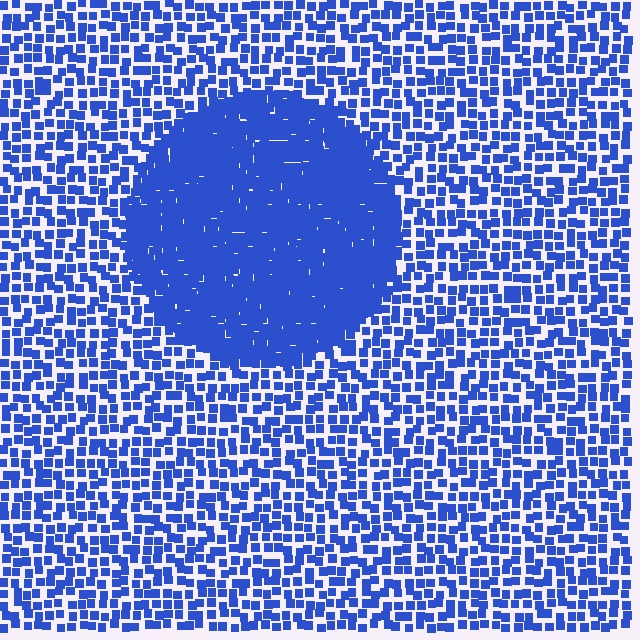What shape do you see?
I see a circle.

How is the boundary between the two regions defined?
The boundary is defined by a change in element density (approximately 2.4x ratio). All elements are the same color, size, and shape.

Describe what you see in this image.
The image contains small blue elements arranged at two different densities. A circle-shaped region is visible where the elements are more densely packed than the surrounding area.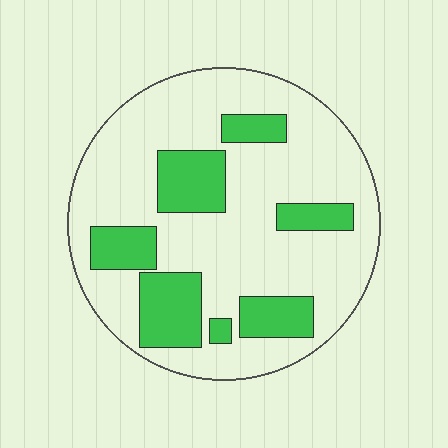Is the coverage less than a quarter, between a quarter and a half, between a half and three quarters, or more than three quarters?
Between a quarter and a half.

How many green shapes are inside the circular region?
7.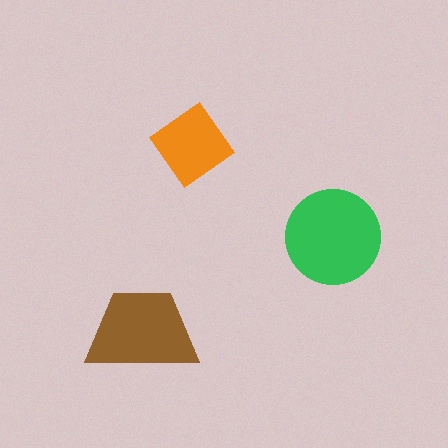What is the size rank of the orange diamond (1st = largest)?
3rd.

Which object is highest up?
The orange diamond is topmost.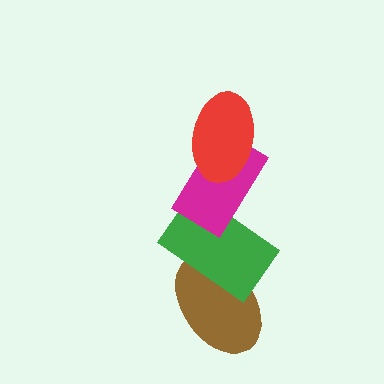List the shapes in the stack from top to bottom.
From top to bottom: the red ellipse, the magenta rectangle, the green rectangle, the brown ellipse.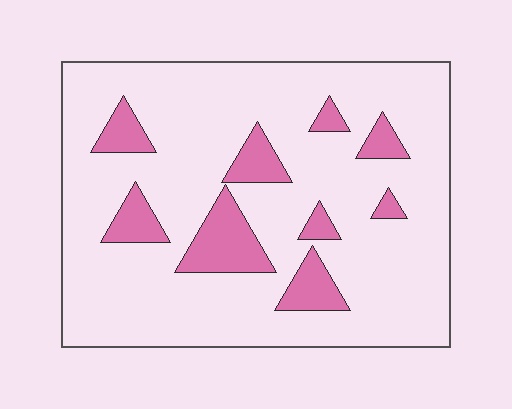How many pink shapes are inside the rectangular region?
9.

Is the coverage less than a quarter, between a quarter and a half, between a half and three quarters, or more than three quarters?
Less than a quarter.